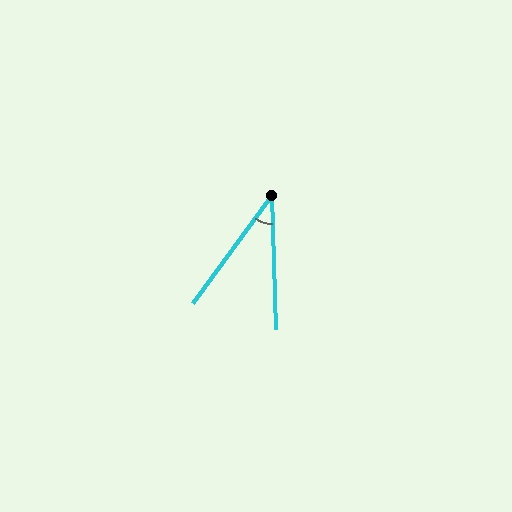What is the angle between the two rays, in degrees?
Approximately 38 degrees.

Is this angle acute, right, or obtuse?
It is acute.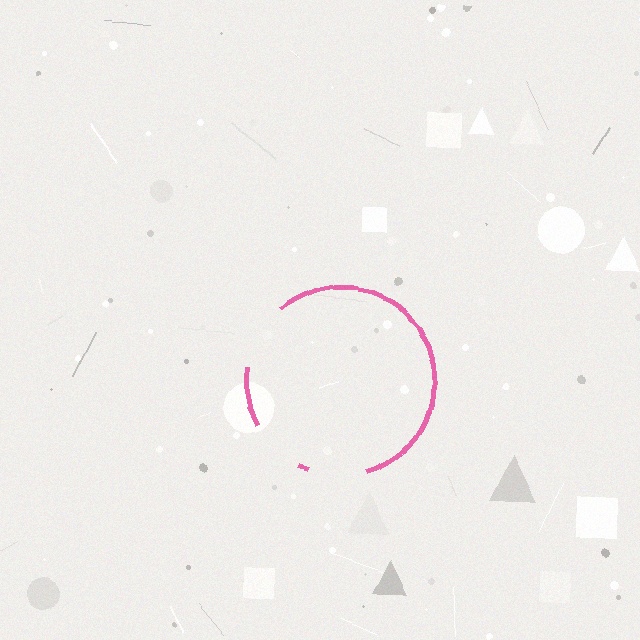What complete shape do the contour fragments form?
The contour fragments form a circle.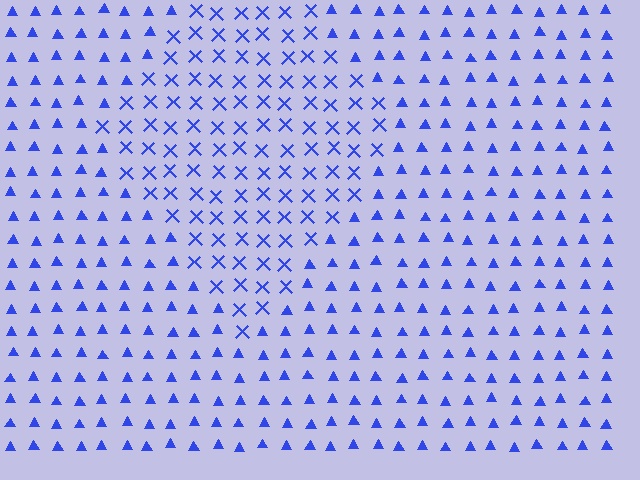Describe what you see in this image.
The image is filled with small blue elements arranged in a uniform grid. A diamond-shaped region contains X marks, while the surrounding area contains triangles. The boundary is defined purely by the change in element shape.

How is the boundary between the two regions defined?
The boundary is defined by a change in element shape: X marks inside vs. triangles outside. All elements share the same color and spacing.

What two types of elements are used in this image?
The image uses X marks inside the diamond region and triangles outside it.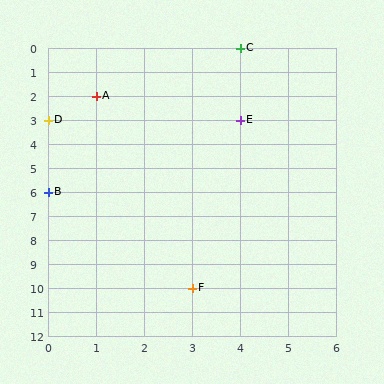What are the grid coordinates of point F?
Point F is at grid coordinates (3, 10).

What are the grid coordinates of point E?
Point E is at grid coordinates (4, 3).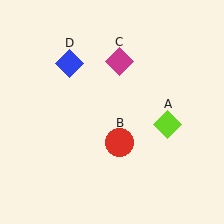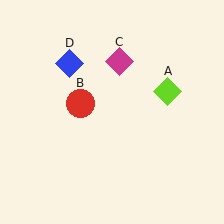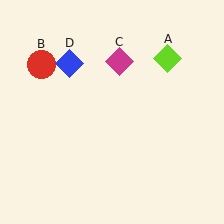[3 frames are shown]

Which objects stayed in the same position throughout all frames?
Magenta diamond (object C) and blue diamond (object D) remained stationary.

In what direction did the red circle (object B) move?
The red circle (object B) moved up and to the left.